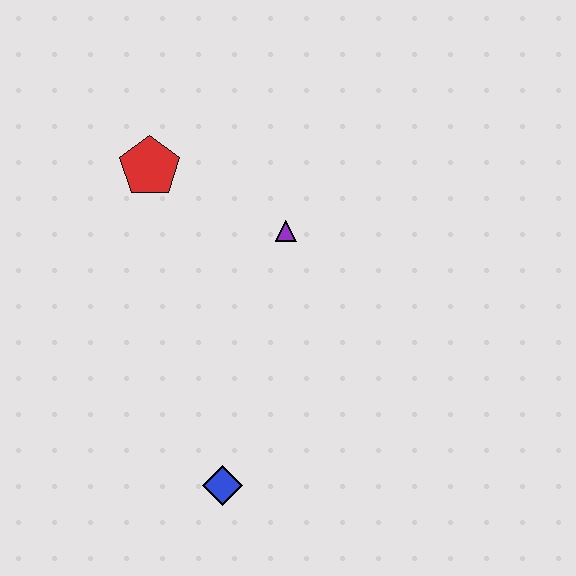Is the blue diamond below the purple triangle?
Yes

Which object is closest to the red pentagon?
The purple triangle is closest to the red pentagon.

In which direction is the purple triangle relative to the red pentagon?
The purple triangle is to the right of the red pentagon.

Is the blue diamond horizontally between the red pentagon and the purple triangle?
Yes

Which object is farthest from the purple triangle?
The blue diamond is farthest from the purple triangle.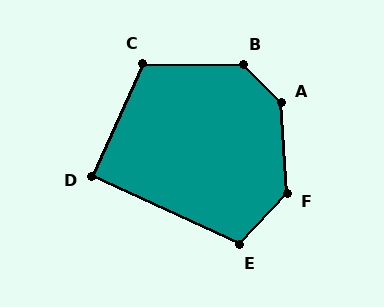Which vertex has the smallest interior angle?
D, at approximately 91 degrees.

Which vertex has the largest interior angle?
A, at approximately 139 degrees.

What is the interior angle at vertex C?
Approximately 114 degrees (obtuse).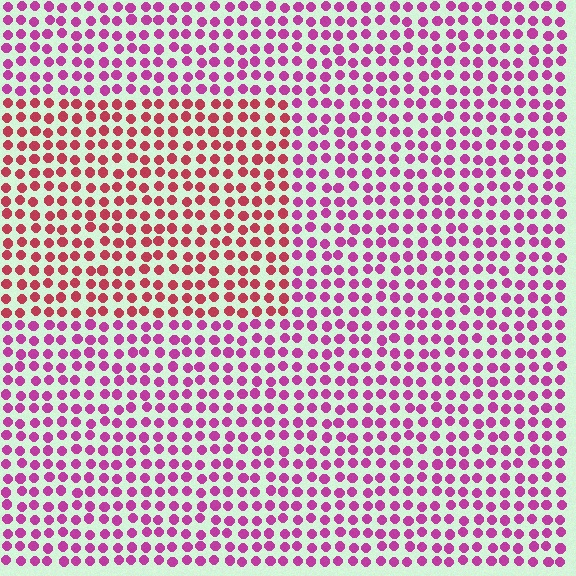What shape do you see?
I see a rectangle.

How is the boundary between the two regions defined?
The boundary is defined purely by a slight shift in hue (about 35 degrees). Spacing, size, and orientation are identical on both sides.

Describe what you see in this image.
The image is filled with small magenta elements in a uniform arrangement. A rectangle-shaped region is visible where the elements are tinted to a slightly different hue, forming a subtle color boundary.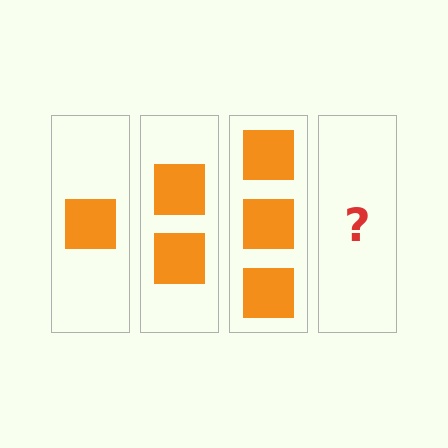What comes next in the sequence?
The next element should be 4 squares.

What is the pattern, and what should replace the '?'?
The pattern is that each step adds one more square. The '?' should be 4 squares.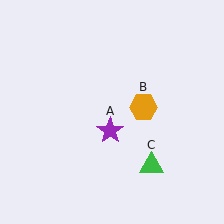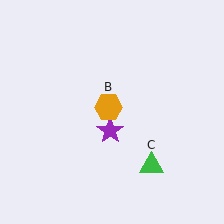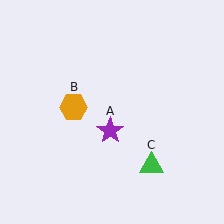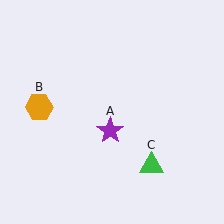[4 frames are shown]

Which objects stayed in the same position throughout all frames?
Purple star (object A) and green triangle (object C) remained stationary.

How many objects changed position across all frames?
1 object changed position: orange hexagon (object B).